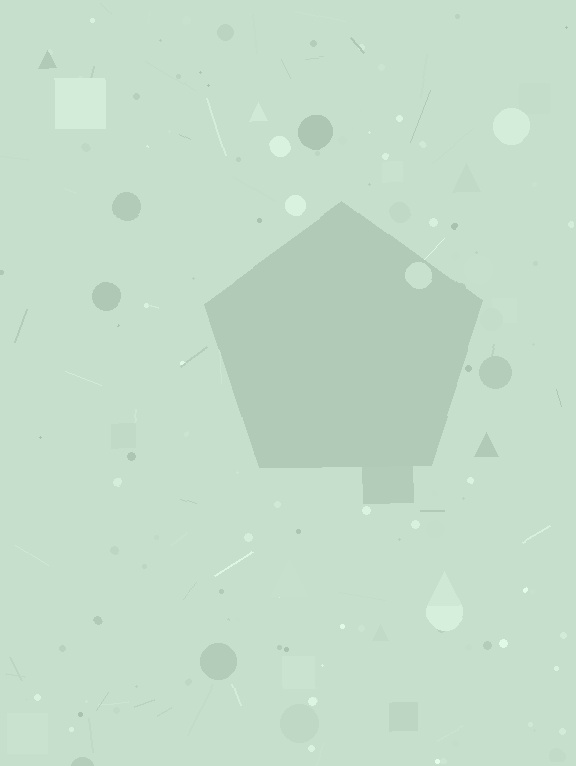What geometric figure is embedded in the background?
A pentagon is embedded in the background.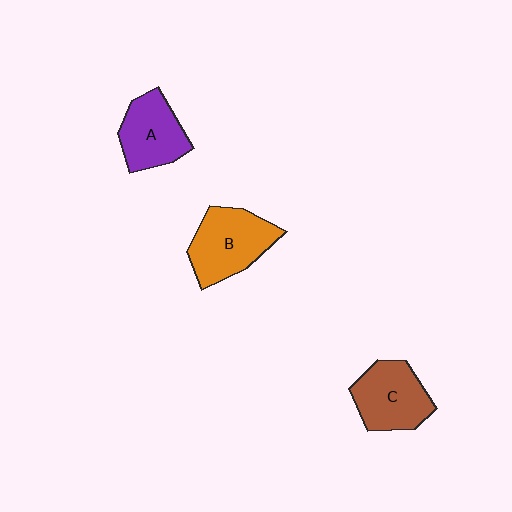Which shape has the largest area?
Shape B (orange).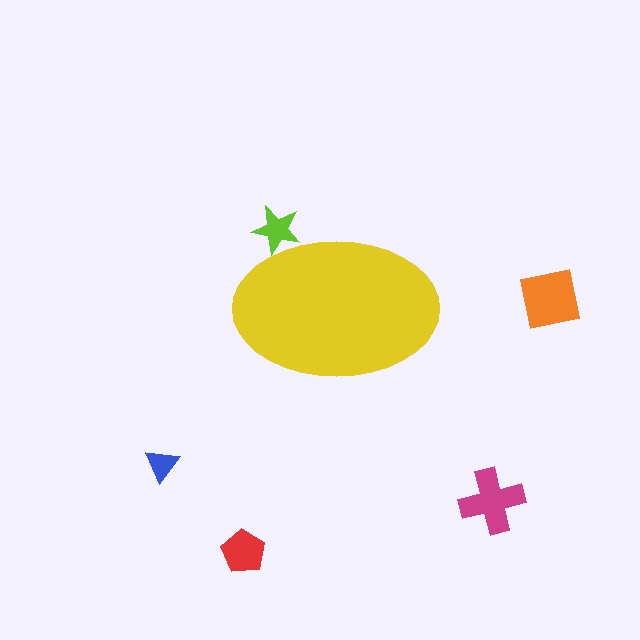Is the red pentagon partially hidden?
No, the red pentagon is fully visible.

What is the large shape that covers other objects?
A yellow ellipse.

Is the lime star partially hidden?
Yes, the lime star is partially hidden behind the yellow ellipse.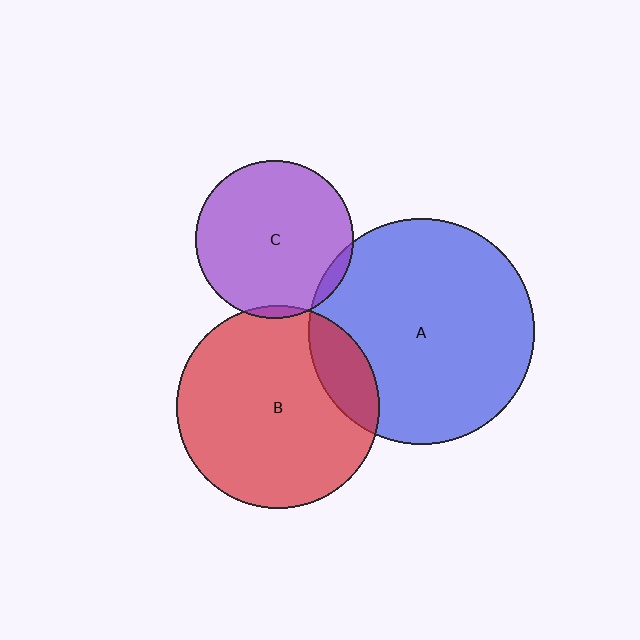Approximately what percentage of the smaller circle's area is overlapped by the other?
Approximately 15%.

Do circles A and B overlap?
Yes.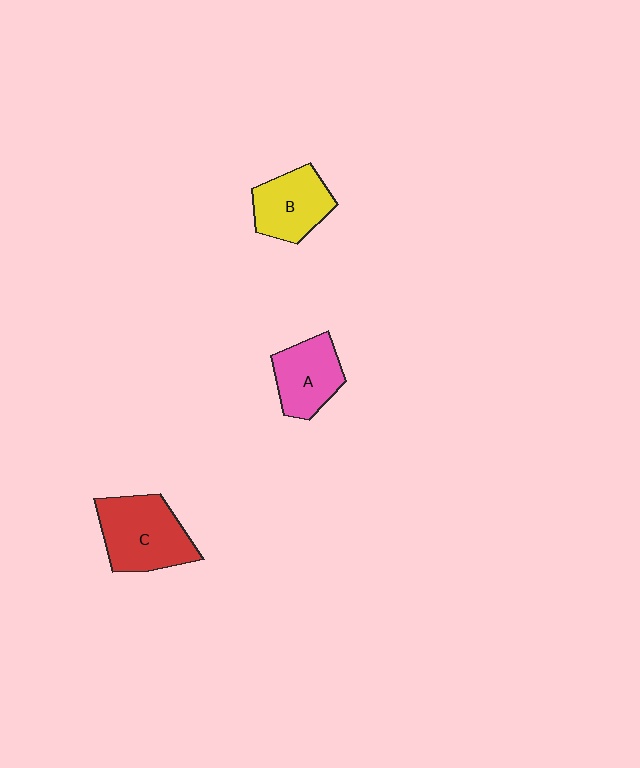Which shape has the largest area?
Shape C (red).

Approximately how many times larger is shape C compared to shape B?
Approximately 1.3 times.